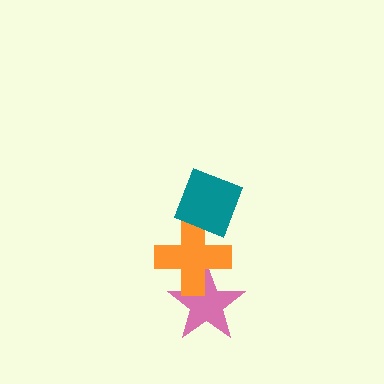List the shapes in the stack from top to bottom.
From top to bottom: the teal diamond, the orange cross, the pink star.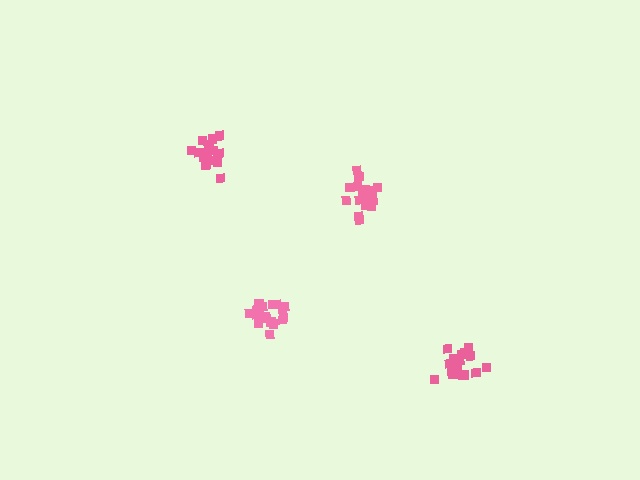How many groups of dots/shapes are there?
There are 4 groups.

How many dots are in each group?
Group 1: 19 dots, Group 2: 18 dots, Group 3: 20 dots, Group 4: 19 dots (76 total).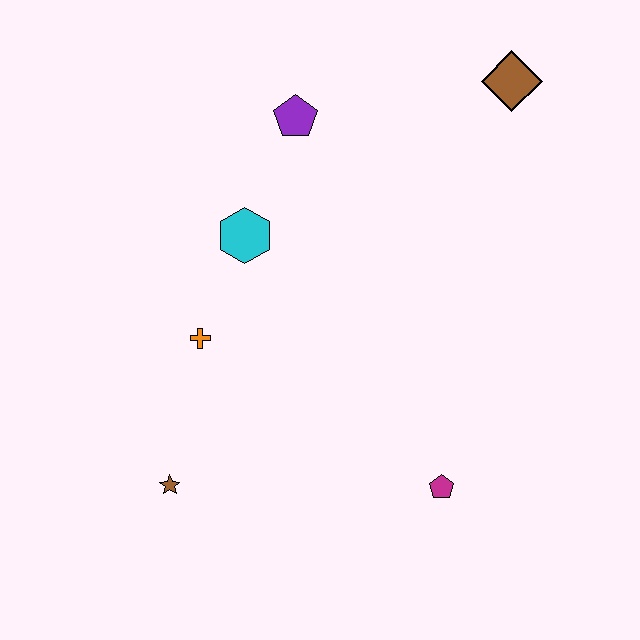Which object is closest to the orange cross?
The cyan hexagon is closest to the orange cross.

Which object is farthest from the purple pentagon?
The magenta pentagon is farthest from the purple pentagon.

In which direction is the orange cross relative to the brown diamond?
The orange cross is to the left of the brown diamond.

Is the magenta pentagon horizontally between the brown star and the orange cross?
No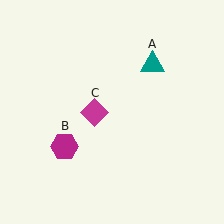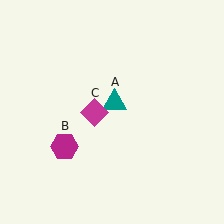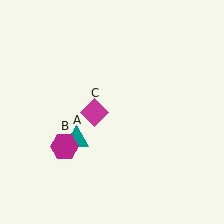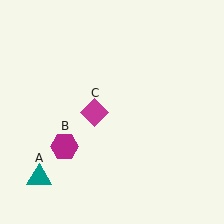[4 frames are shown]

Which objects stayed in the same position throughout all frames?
Magenta hexagon (object B) and magenta diamond (object C) remained stationary.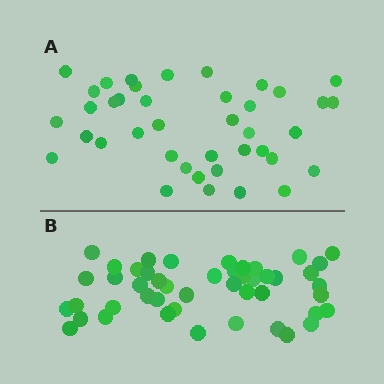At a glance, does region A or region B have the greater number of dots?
Region B (the bottom region) has more dots.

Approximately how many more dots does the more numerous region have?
Region B has roughly 8 or so more dots than region A.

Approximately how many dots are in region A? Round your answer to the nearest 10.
About 40 dots.